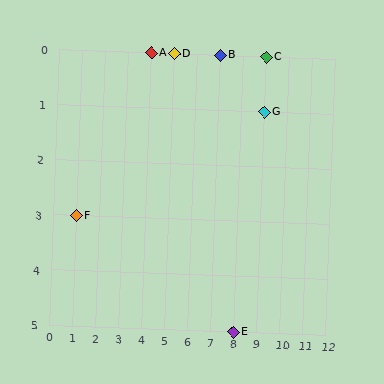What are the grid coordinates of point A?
Point A is at grid coordinates (4, 0).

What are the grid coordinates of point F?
Point F is at grid coordinates (1, 3).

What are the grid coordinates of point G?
Point G is at grid coordinates (9, 1).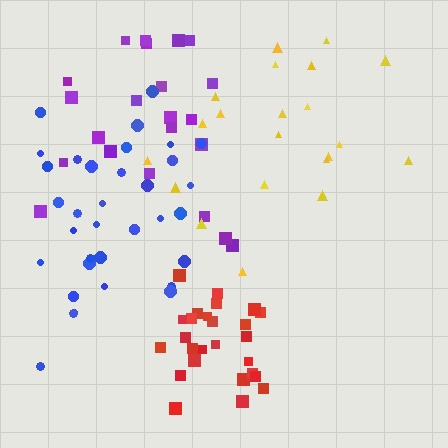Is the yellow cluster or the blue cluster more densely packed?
Blue.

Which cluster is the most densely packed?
Red.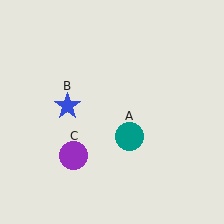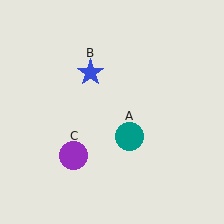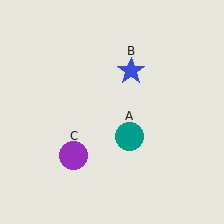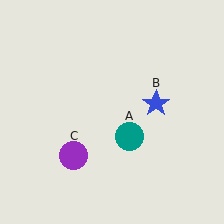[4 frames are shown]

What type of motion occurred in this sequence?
The blue star (object B) rotated clockwise around the center of the scene.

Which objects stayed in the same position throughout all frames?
Teal circle (object A) and purple circle (object C) remained stationary.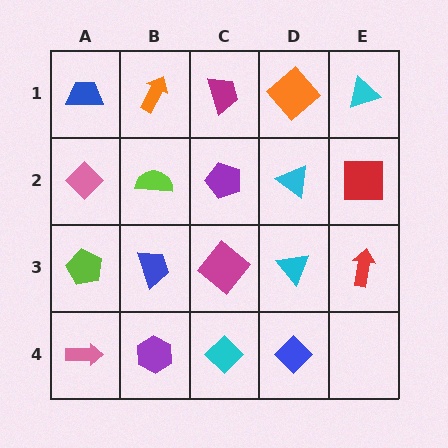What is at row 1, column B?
An orange arrow.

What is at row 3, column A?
A lime pentagon.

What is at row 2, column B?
A lime semicircle.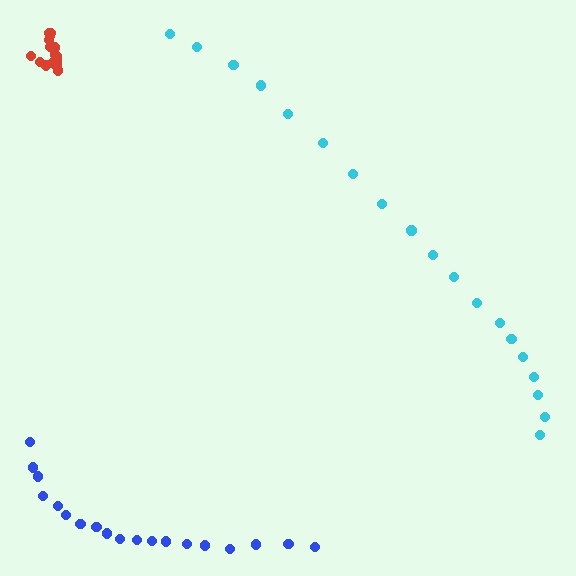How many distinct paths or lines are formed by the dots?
There are 3 distinct paths.